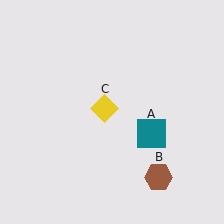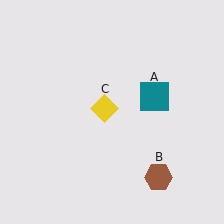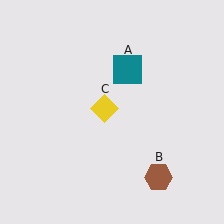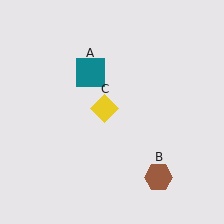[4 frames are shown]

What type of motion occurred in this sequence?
The teal square (object A) rotated counterclockwise around the center of the scene.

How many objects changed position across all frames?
1 object changed position: teal square (object A).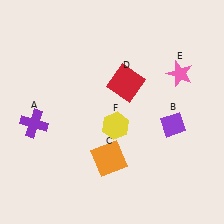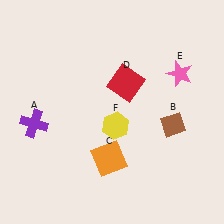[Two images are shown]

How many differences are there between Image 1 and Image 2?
There is 1 difference between the two images.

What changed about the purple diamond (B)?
In Image 1, B is purple. In Image 2, it changed to brown.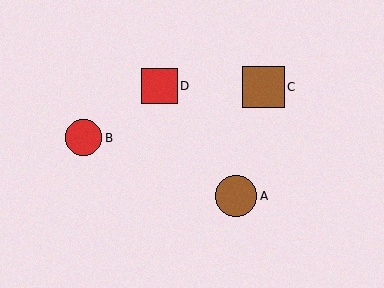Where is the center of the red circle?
The center of the red circle is at (84, 138).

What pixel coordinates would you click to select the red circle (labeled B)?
Click at (84, 138) to select the red circle B.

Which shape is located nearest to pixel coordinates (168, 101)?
The red square (labeled D) at (159, 86) is nearest to that location.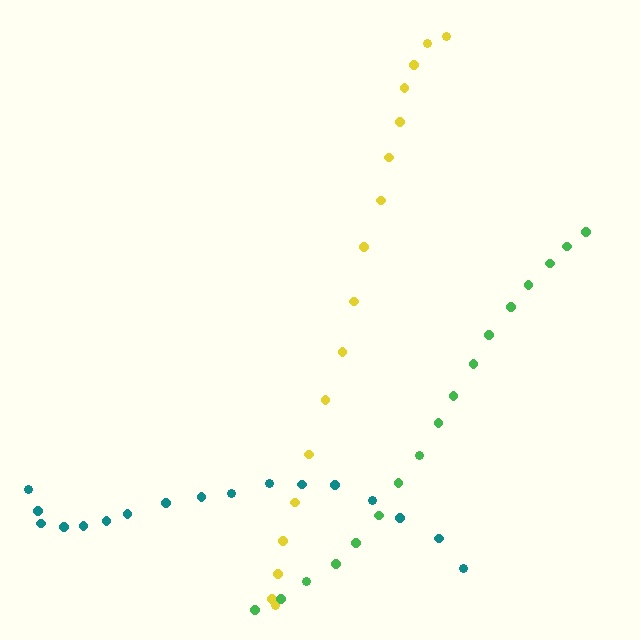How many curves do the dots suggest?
There are 3 distinct paths.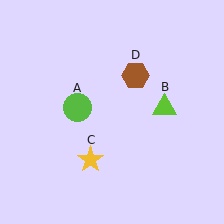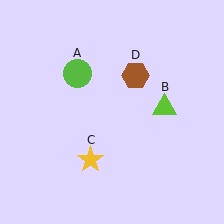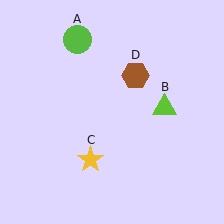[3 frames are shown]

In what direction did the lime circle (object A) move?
The lime circle (object A) moved up.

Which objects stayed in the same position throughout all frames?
Lime triangle (object B) and yellow star (object C) and brown hexagon (object D) remained stationary.